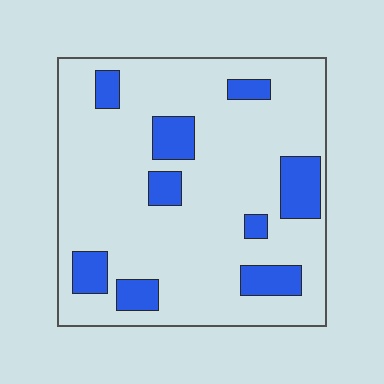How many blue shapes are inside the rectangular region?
9.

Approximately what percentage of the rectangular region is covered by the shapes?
Approximately 20%.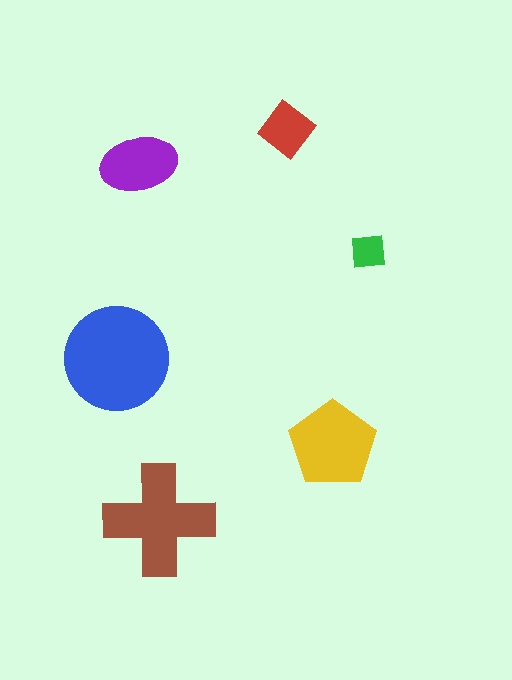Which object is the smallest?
The green square.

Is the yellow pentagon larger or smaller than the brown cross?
Smaller.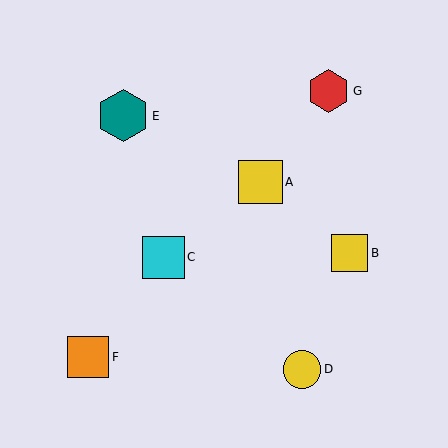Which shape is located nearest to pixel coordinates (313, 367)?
The yellow circle (labeled D) at (302, 369) is nearest to that location.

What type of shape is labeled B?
Shape B is a yellow square.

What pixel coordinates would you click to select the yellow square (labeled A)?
Click at (260, 182) to select the yellow square A.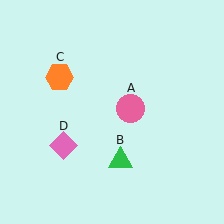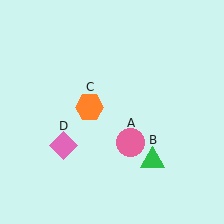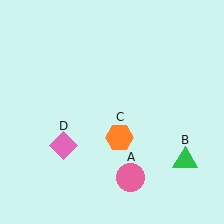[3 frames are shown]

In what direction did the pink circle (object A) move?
The pink circle (object A) moved down.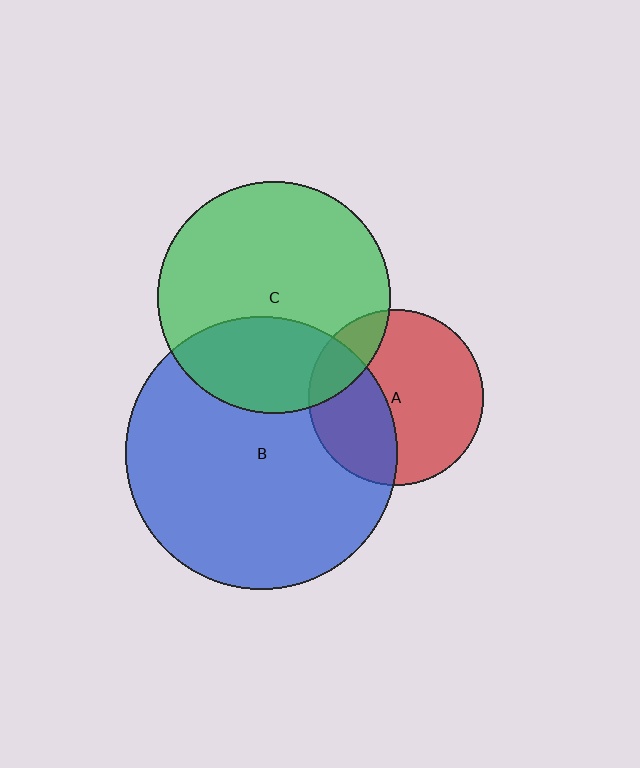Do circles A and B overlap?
Yes.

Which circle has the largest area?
Circle B (blue).